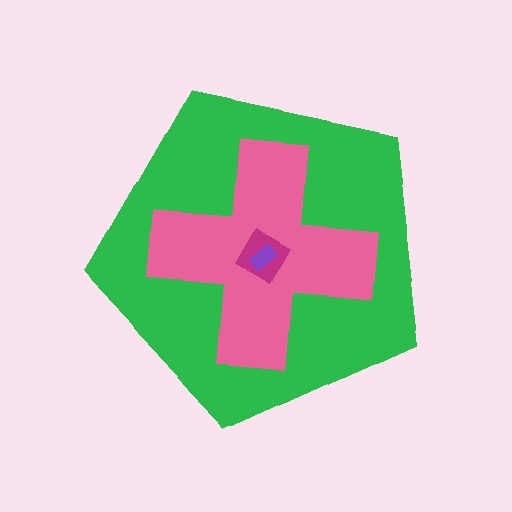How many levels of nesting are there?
4.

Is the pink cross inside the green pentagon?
Yes.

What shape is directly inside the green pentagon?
The pink cross.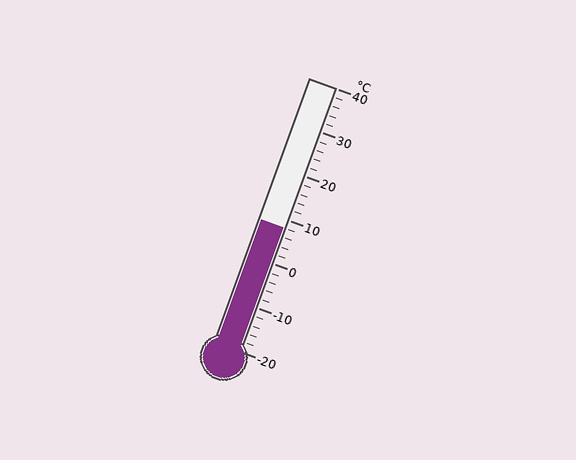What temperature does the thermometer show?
The thermometer shows approximately 8°C.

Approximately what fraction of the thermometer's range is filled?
The thermometer is filled to approximately 45% of its range.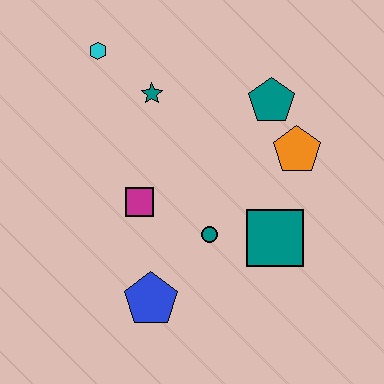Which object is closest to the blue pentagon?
The teal circle is closest to the blue pentagon.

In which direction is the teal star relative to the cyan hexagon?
The teal star is to the right of the cyan hexagon.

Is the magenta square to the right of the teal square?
No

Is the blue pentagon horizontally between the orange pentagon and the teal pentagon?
No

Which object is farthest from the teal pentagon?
The blue pentagon is farthest from the teal pentagon.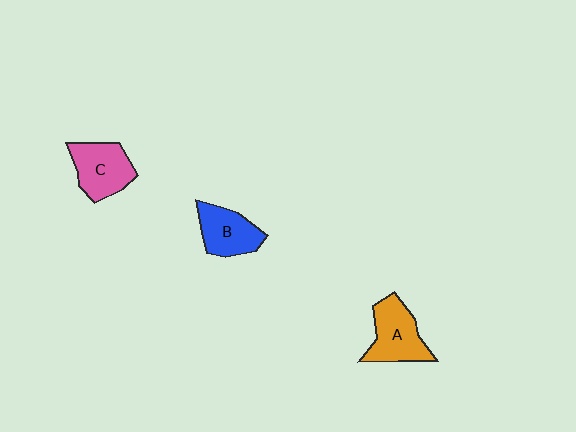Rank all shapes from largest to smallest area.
From largest to smallest: A (orange), C (pink), B (blue).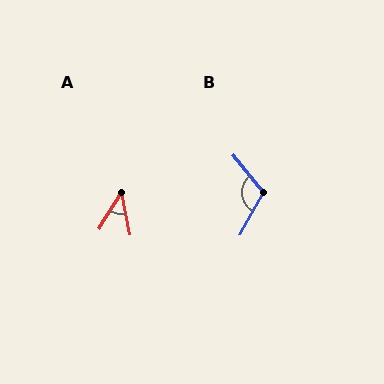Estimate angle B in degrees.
Approximately 112 degrees.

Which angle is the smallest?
A, at approximately 44 degrees.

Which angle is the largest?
B, at approximately 112 degrees.